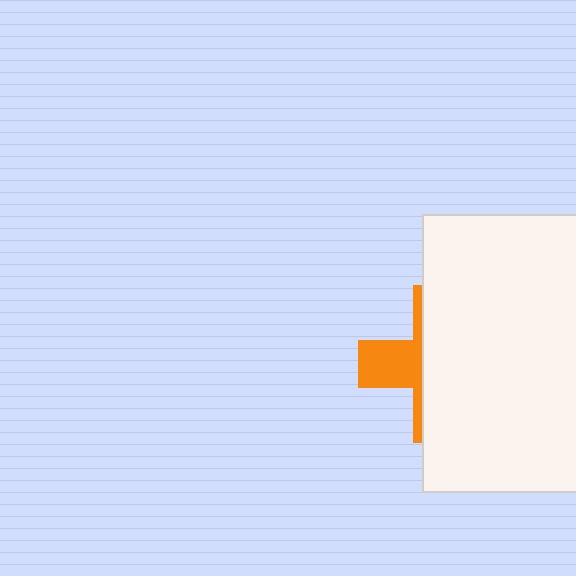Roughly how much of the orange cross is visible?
A small part of it is visible (roughly 30%).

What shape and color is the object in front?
The object in front is a white rectangle.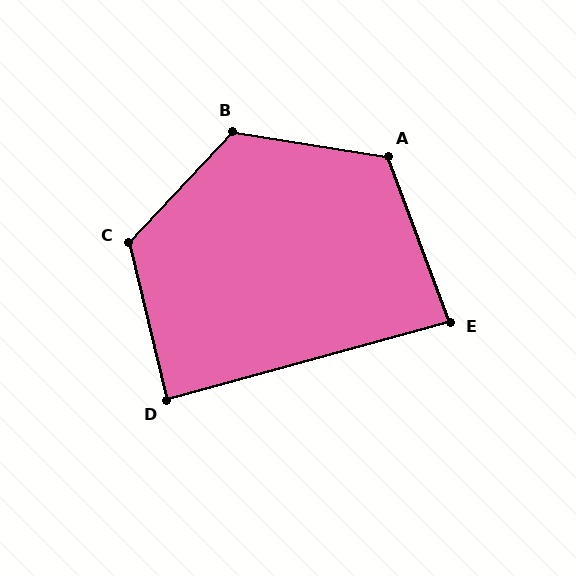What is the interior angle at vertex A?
Approximately 119 degrees (obtuse).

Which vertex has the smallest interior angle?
E, at approximately 85 degrees.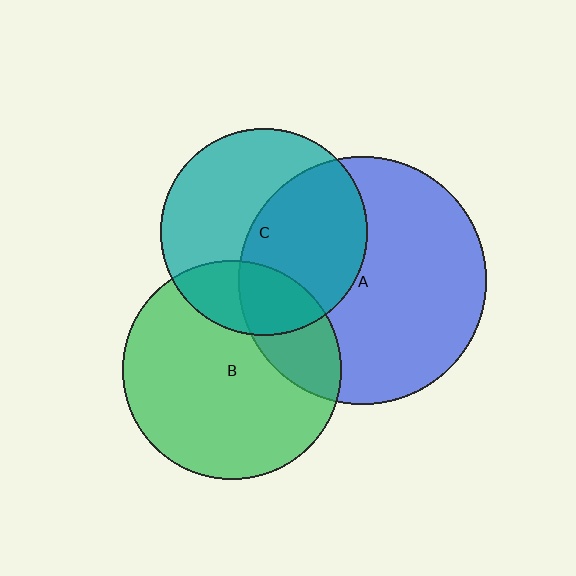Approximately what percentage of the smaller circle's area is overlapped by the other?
Approximately 25%.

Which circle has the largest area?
Circle A (blue).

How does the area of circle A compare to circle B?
Approximately 1.3 times.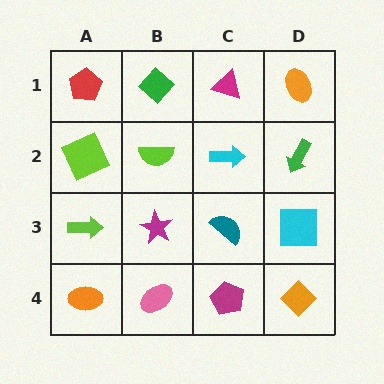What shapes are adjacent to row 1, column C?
A cyan arrow (row 2, column C), a green diamond (row 1, column B), an orange ellipse (row 1, column D).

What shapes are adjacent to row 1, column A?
A lime square (row 2, column A), a green diamond (row 1, column B).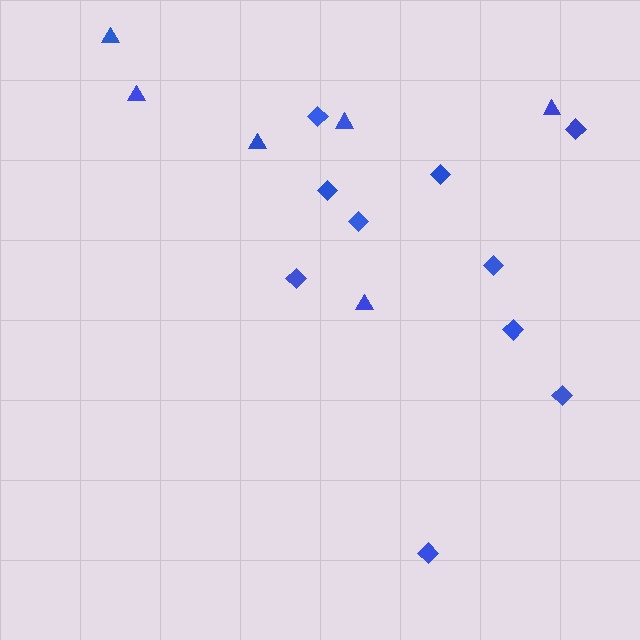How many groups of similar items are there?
There are 2 groups: one group of triangles (6) and one group of diamonds (10).